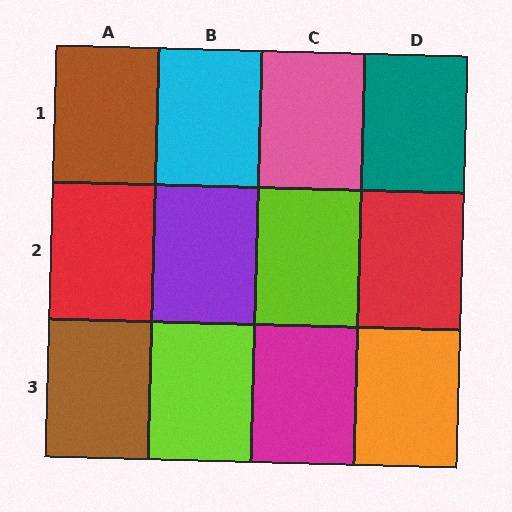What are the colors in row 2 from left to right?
Red, purple, lime, red.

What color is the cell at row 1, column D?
Teal.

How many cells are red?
2 cells are red.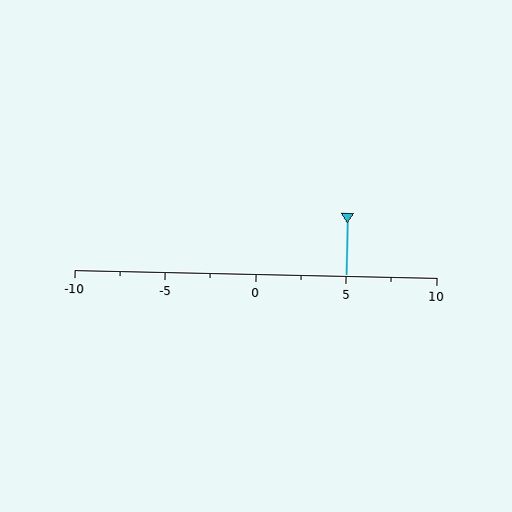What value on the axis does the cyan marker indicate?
The marker indicates approximately 5.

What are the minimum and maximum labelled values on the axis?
The axis runs from -10 to 10.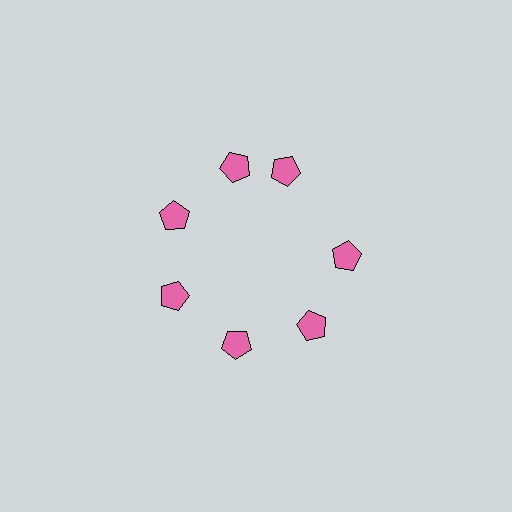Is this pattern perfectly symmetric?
No. The 7 pink pentagons are arranged in a ring, but one element near the 1 o'clock position is rotated out of alignment along the ring, breaking the 7-fold rotational symmetry.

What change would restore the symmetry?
The symmetry would be restored by rotating it back into even spacing with its neighbors so that all 7 pentagons sit at equal angles and equal distance from the center.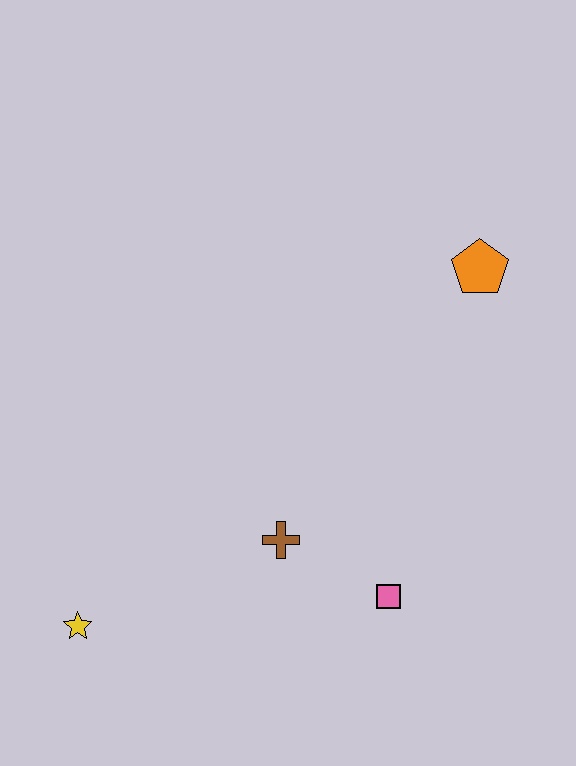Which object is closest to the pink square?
The brown cross is closest to the pink square.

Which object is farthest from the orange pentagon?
The yellow star is farthest from the orange pentagon.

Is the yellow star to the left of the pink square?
Yes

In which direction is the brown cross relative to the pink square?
The brown cross is to the left of the pink square.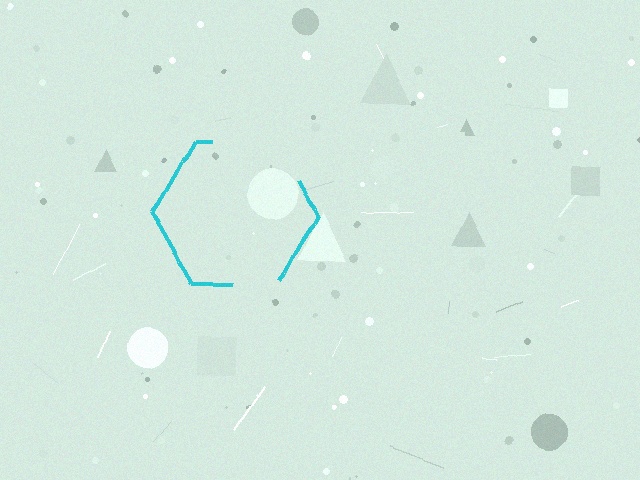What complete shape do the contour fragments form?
The contour fragments form a hexagon.